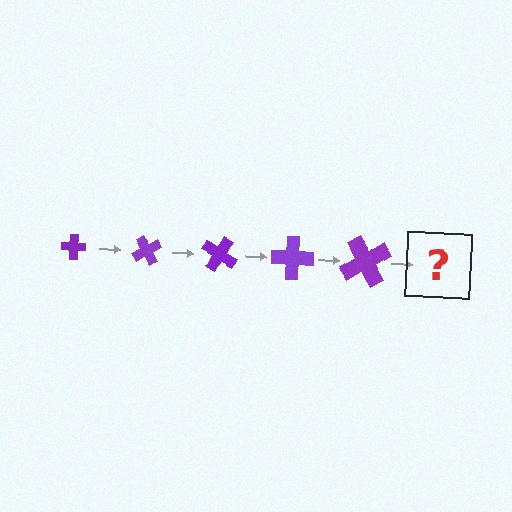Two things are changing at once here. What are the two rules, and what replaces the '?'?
The two rules are that the cross grows larger each step and it rotates 60 degrees each step. The '?' should be a cross, larger than the previous one and rotated 300 degrees from the start.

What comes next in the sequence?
The next element should be a cross, larger than the previous one and rotated 300 degrees from the start.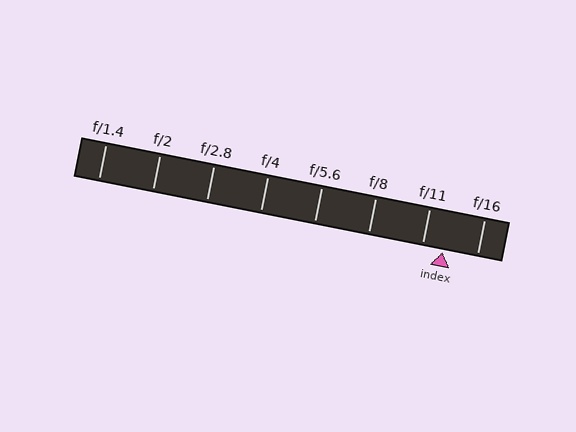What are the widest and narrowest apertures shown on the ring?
The widest aperture shown is f/1.4 and the narrowest is f/16.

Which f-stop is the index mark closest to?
The index mark is closest to f/11.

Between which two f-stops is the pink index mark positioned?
The index mark is between f/11 and f/16.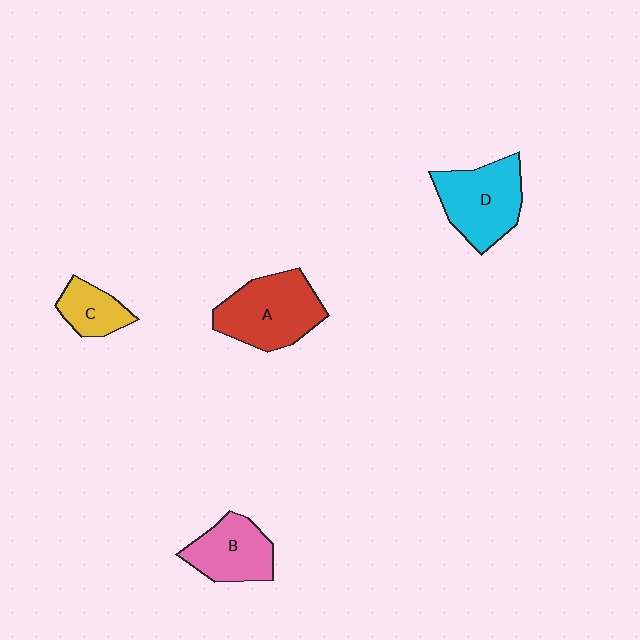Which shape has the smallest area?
Shape C (yellow).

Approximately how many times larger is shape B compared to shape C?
Approximately 1.6 times.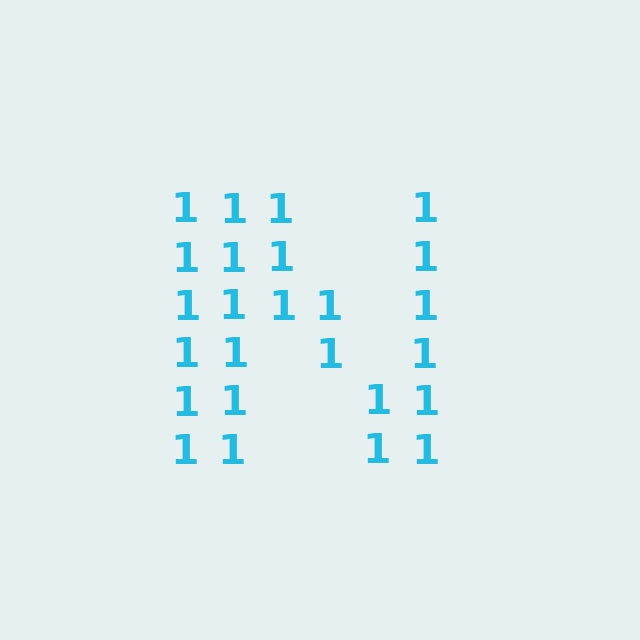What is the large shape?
The large shape is the letter N.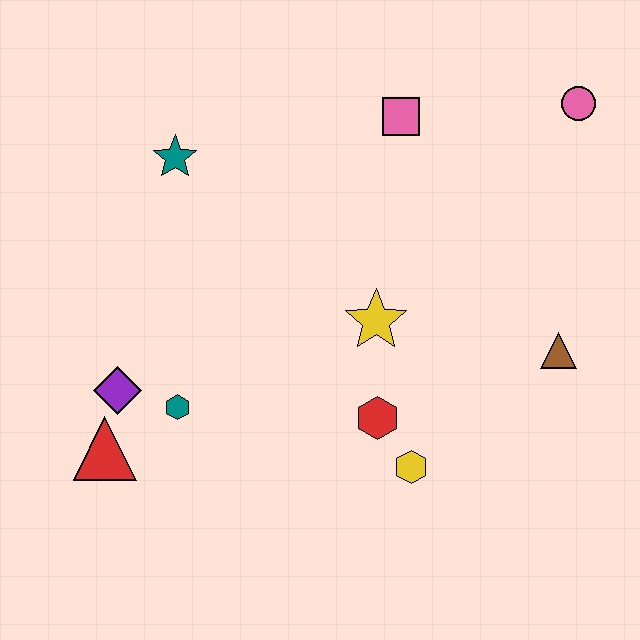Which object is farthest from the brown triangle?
The red triangle is farthest from the brown triangle.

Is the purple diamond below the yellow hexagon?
No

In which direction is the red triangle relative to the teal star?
The red triangle is below the teal star.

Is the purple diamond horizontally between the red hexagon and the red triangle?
Yes